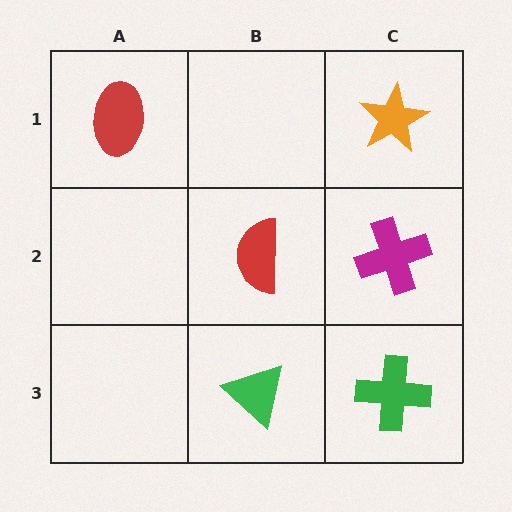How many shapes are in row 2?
2 shapes.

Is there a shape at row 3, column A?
No, that cell is empty.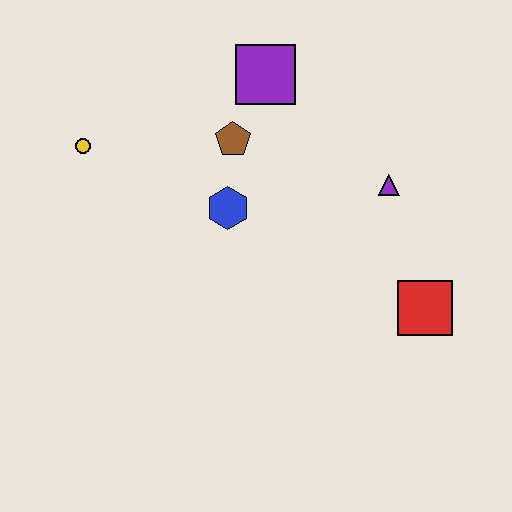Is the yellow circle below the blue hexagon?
No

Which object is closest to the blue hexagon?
The brown pentagon is closest to the blue hexagon.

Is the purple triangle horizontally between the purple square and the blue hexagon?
No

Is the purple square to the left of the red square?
Yes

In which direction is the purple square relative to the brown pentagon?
The purple square is above the brown pentagon.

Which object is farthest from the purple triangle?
The yellow circle is farthest from the purple triangle.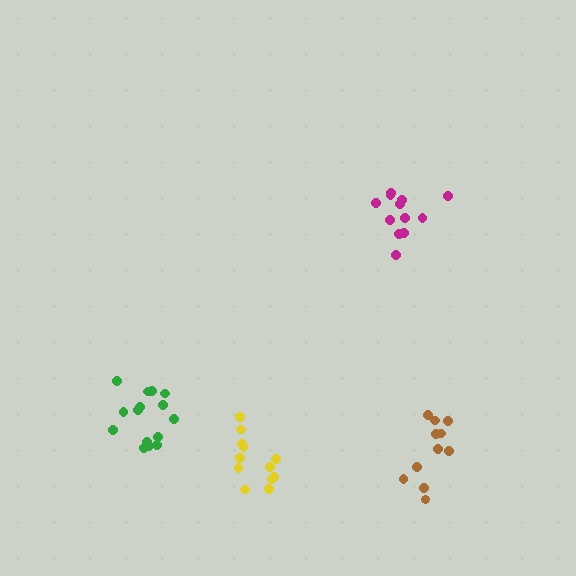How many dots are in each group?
Group 1: 12 dots, Group 2: 15 dots, Group 3: 12 dots, Group 4: 11 dots (50 total).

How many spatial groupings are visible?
There are 4 spatial groupings.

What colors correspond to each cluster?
The clusters are colored: yellow, green, magenta, brown.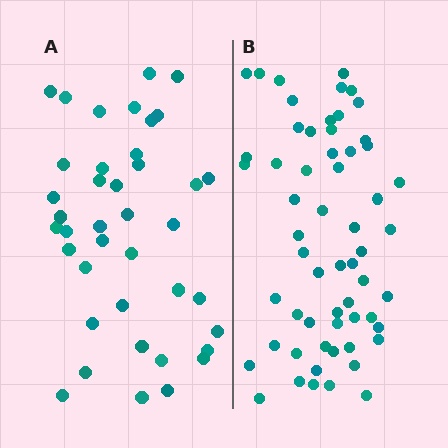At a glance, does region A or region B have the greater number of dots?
Region B (the right region) has more dots.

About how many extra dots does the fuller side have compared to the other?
Region B has approximately 20 more dots than region A.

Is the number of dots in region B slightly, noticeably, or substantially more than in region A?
Region B has substantially more. The ratio is roughly 1.5 to 1.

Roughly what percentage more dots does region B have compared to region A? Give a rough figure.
About 50% more.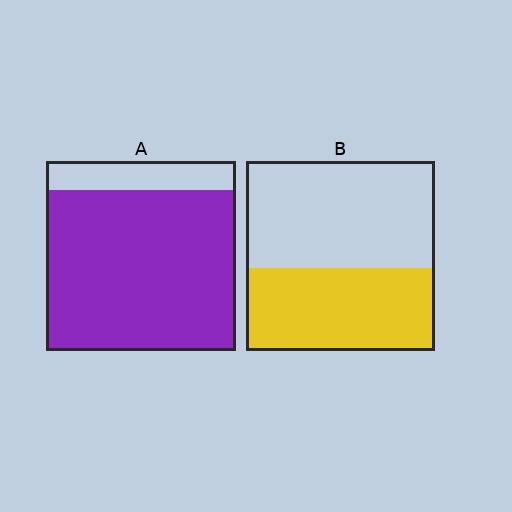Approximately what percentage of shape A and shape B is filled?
A is approximately 85% and B is approximately 45%.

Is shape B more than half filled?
No.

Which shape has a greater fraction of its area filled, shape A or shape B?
Shape A.